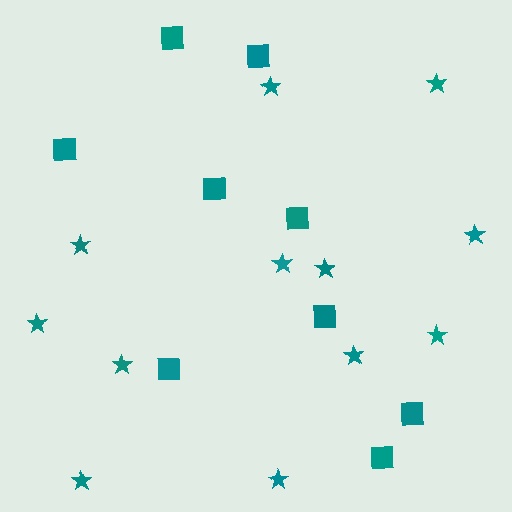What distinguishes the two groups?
There are 2 groups: one group of squares (9) and one group of stars (12).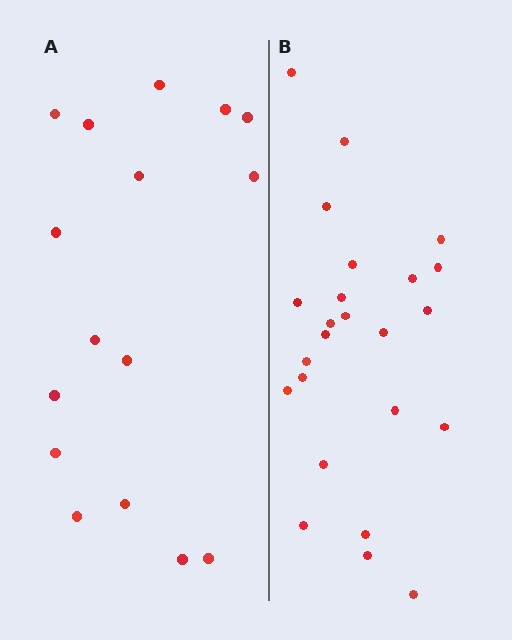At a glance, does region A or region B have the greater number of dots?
Region B (the right region) has more dots.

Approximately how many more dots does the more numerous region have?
Region B has roughly 8 or so more dots than region A.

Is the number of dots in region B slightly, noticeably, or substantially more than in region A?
Region B has substantially more. The ratio is roughly 1.5 to 1.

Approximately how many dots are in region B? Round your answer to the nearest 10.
About 20 dots. (The exact count is 24, which rounds to 20.)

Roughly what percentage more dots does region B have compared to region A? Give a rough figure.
About 50% more.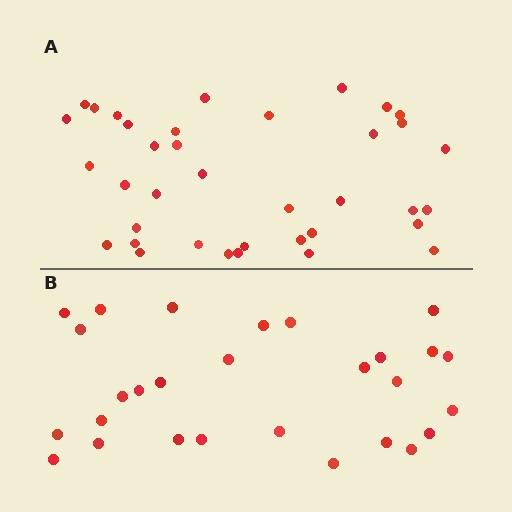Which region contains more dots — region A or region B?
Region A (the top region) has more dots.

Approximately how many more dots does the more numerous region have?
Region A has roughly 8 or so more dots than region B.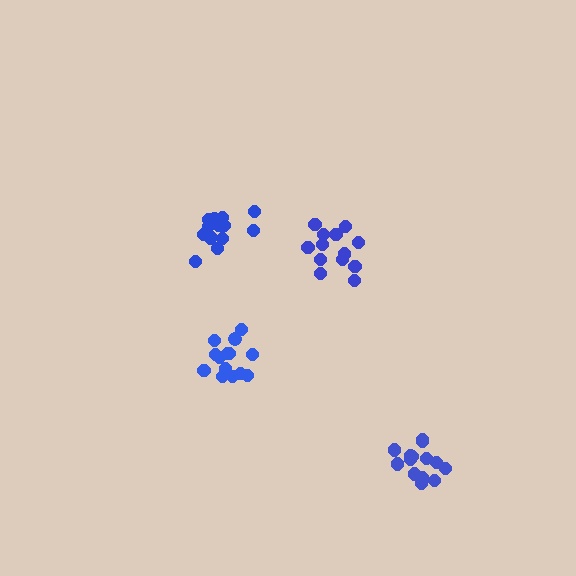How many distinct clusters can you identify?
There are 4 distinct clusters.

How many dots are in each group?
Group 1: 14 dots, Group 2: 13 dots, Group 3: 15 dots, Group 4: 14 dots (56 total).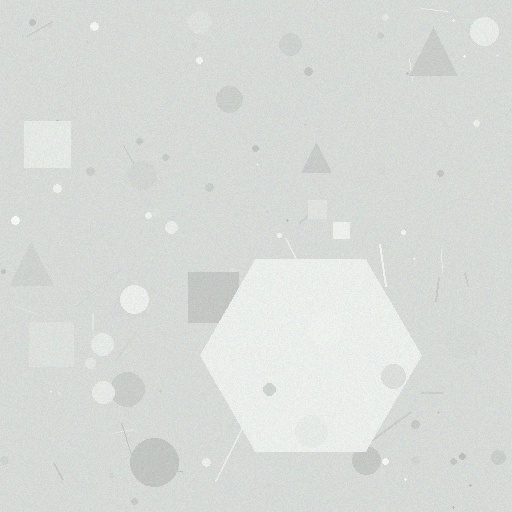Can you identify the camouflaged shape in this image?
The camouflaged shape is a hexagon.